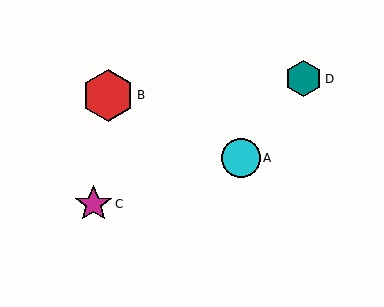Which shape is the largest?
The red hexagon (labeled B) is the largest.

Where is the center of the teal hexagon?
The center of the teal hexagon is at (303, 79).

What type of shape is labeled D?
Shape D is a teal hexagon.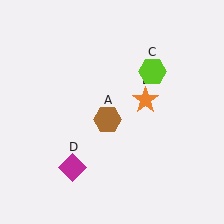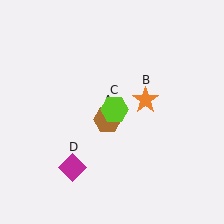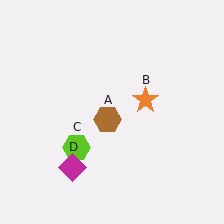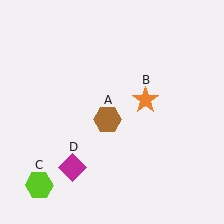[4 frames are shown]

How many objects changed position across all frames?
1 object changed position: lime hexagon (object C).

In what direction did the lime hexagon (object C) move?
The lime hexagon (object C) moved down and to the left.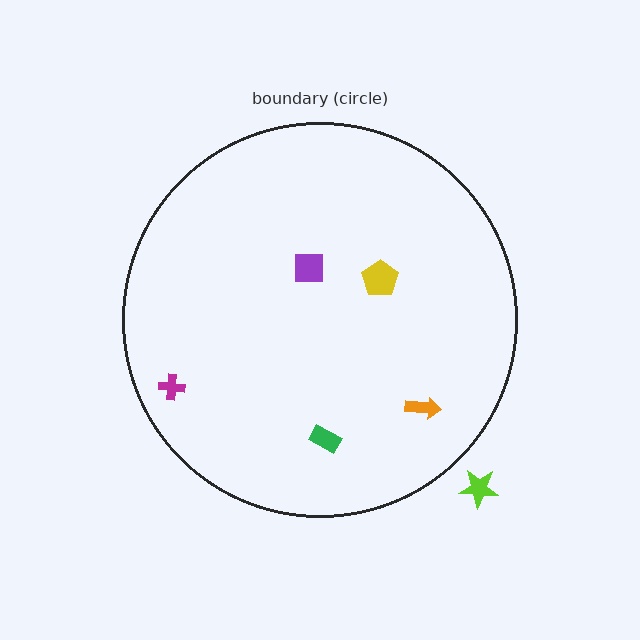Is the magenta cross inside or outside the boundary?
Inside.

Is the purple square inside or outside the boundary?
Inside.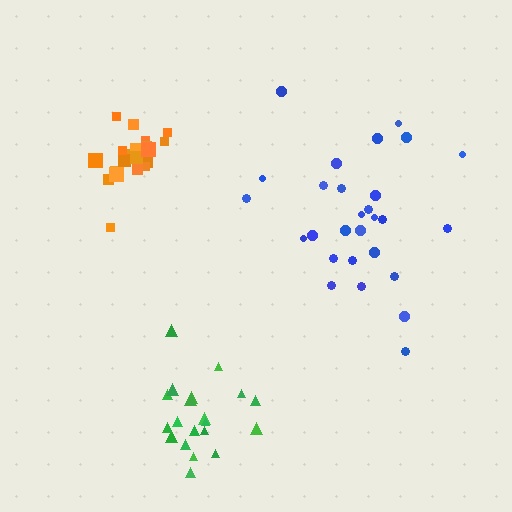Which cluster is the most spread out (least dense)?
Blue.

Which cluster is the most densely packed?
Orange.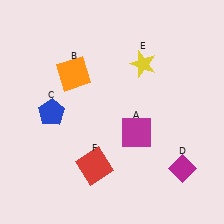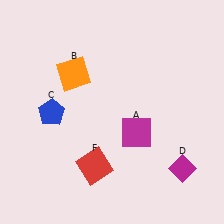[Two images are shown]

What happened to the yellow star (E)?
The yellow star (E) was removed in Image 2. It was in the top-right area of Image 1.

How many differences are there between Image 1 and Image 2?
There is 1 difference between the two images.